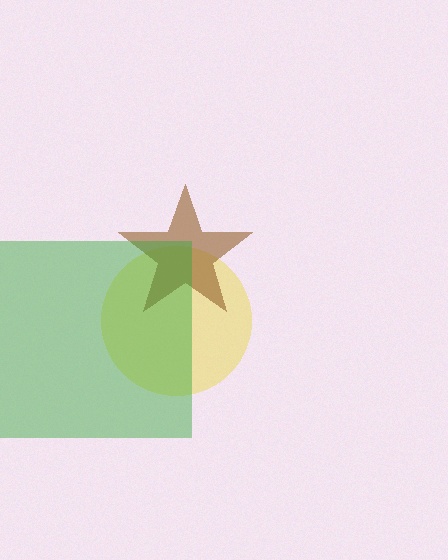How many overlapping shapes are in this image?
There are 3 overlapping shapes in the image.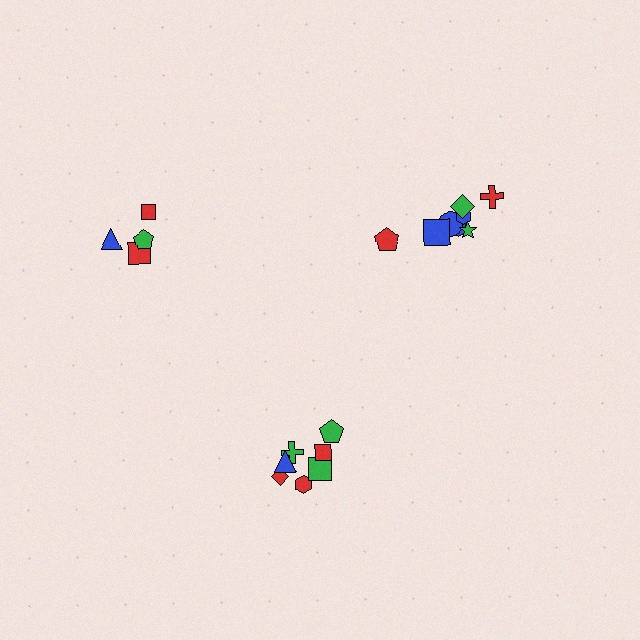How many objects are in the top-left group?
There are 4 objects.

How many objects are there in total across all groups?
There are 19 objects.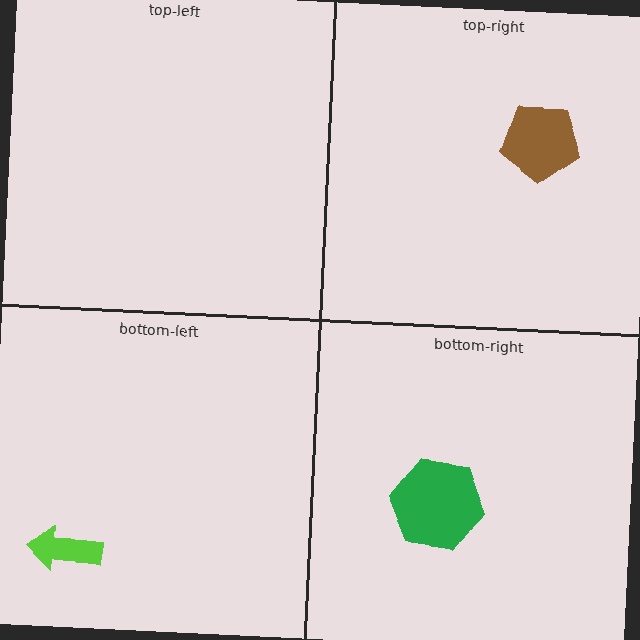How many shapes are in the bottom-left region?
1.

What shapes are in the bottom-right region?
The green hexagon.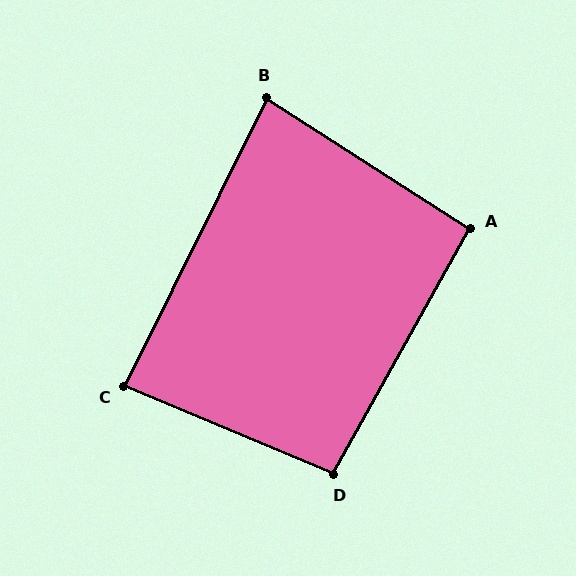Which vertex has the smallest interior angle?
B, at approximately 83 degrees.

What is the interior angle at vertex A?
Approximately 94 degrees (approximately right).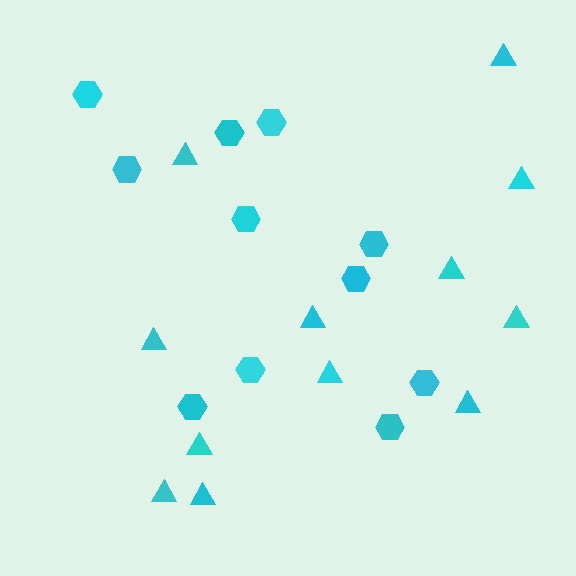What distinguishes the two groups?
There are 2 groups: one group of triangles (12) and one group of hexagons (11).